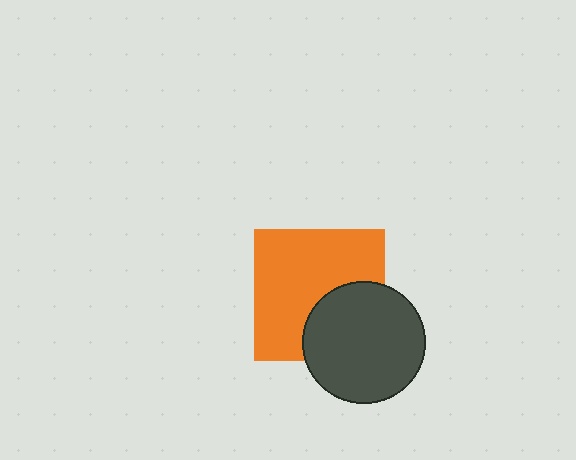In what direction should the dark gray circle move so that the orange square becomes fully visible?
The dark gray circle should move toward the lower-right. That is the shortest direction to clear the overlap and leave the orange square fully visible.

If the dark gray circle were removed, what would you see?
You would see the complete orange square.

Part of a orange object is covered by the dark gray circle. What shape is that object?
It is a square.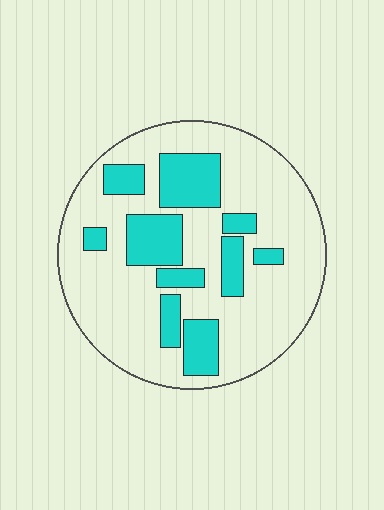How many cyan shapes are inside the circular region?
10.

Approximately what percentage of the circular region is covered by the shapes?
Approximately 25%.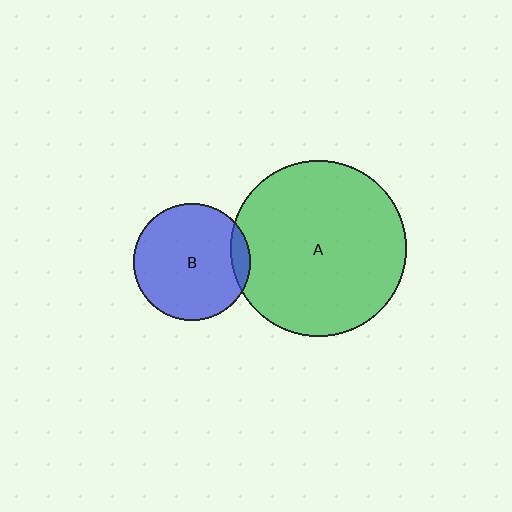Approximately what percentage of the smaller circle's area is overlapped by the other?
Approximately 10%.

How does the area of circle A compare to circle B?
Approximately 2.3 times.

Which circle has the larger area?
Circle A (green).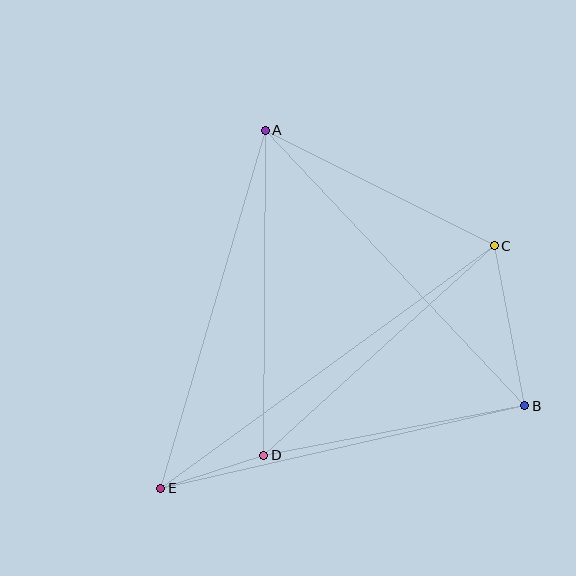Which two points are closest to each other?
Points D and E are closest to each other.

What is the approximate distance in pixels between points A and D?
The distance between A and D is approximately 325 pixels.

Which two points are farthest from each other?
Points C and E are farthest from each other.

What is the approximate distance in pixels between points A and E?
The distance between A and E is approximately 373 pixels.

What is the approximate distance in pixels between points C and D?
The distance between C and D is approximately 312 pixels.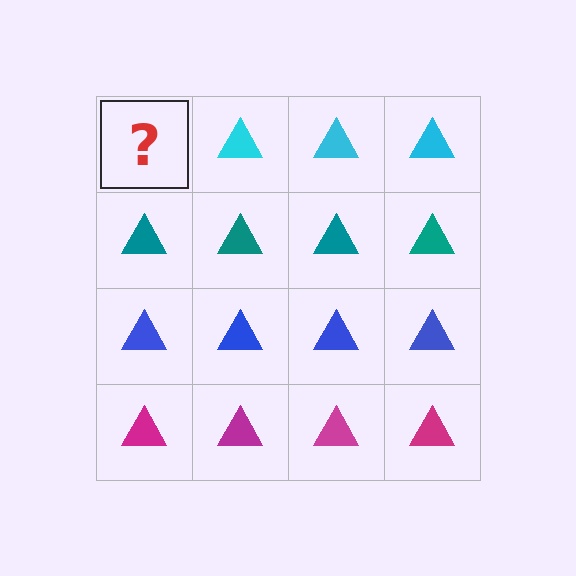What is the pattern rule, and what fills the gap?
The rule is that each row has a consistent color. The gap should be filled with a cyan triangle.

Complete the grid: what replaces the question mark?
The question mark should be replaced with a cyan triangle.